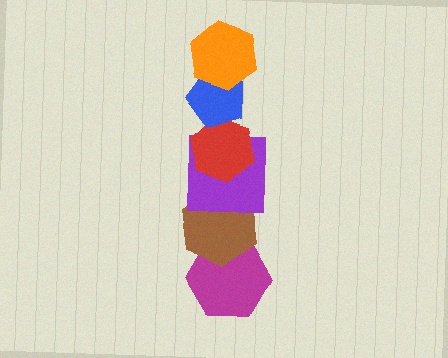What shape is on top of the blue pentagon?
The orange hexagon is on top of the blue pentagon.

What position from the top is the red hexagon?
The red hexagon is 3rd from the top.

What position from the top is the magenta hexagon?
The magenta hexagon is 6th from the top.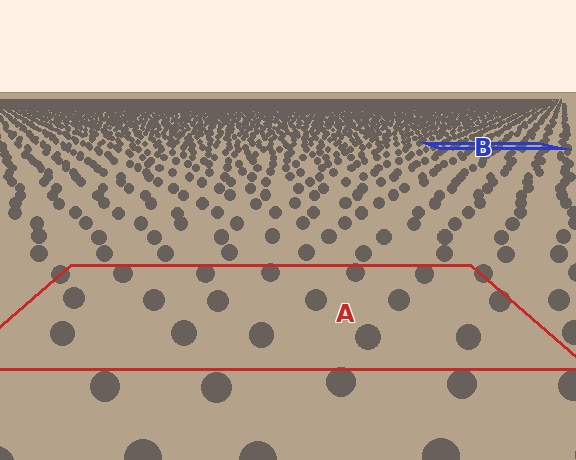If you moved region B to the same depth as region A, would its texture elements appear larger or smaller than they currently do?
They would appear larger. At a closer depth, the same texture elements are projected at a bigger on-screen size.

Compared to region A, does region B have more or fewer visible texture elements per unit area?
Region B has more texture elements per unit area — they are packed more densely because it is farther away.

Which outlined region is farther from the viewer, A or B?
Region B is farther from the viewer — the texture elements inside it appear smaller and more densely packed.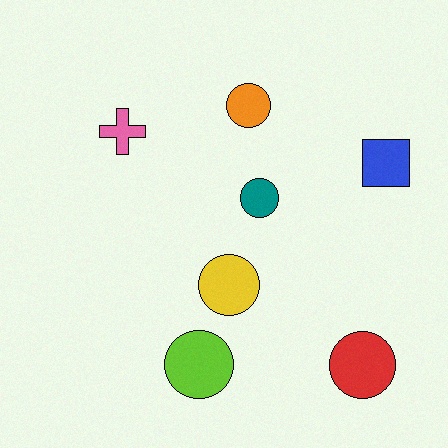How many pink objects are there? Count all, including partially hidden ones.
There is 1 pink object.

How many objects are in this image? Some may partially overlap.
There are 7 objects.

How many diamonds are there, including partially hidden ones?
There are no diamonds.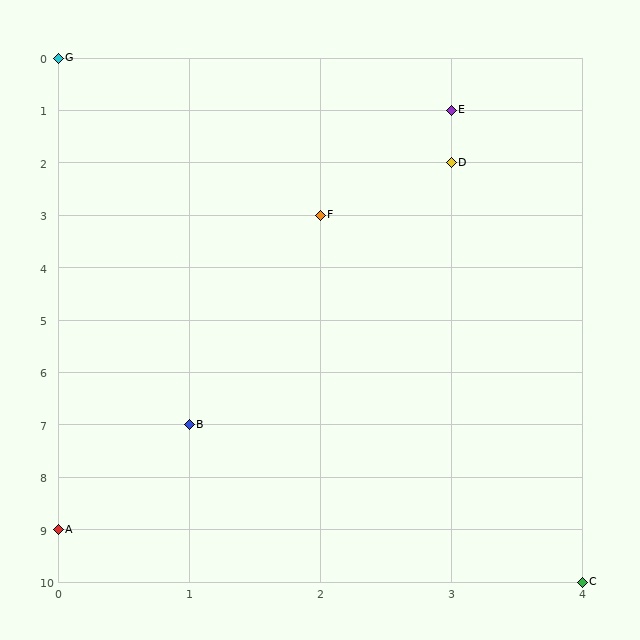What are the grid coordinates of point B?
Point B is at grid coordinates (1, 7).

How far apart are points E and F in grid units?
Points E and F are 1 column and 2 rows apart (about 2.2 grid units diagonally).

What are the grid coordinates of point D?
Point D is at grid coordinates (3, 2).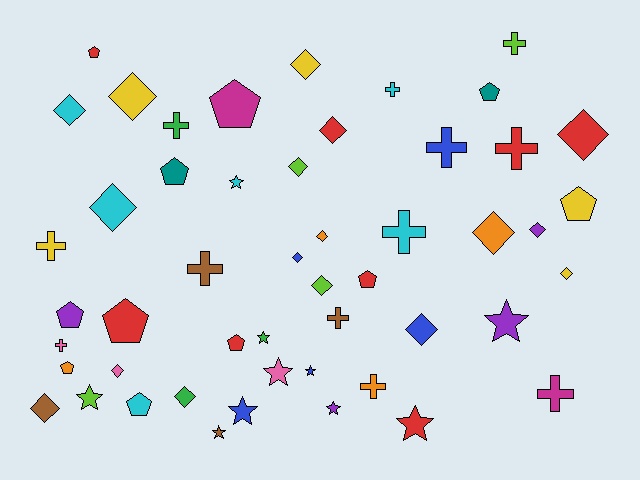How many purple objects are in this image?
There are 4 purple objects.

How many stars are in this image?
There are 10 stars.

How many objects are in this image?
There are 50 objects.